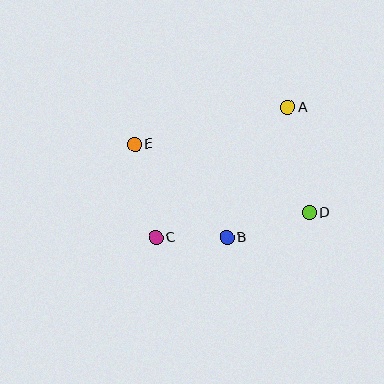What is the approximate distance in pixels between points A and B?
The distance between A and B is approximately 144 pixels.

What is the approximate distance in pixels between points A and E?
The distance between A and E is approximately 158 pixels.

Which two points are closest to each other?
Points B and C are closest to each other.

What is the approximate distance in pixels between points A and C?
The distance between A and C is approximately 185 pixels.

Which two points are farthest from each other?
Points D and E are farthest from each other.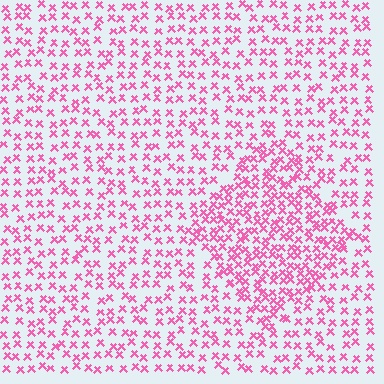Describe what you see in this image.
The image contains small pink elements arranged at two different densities. A diamond-shaped region is visible where the elements are more densely packed than the surrounding area.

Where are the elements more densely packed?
The elements are more densely packed inside the diamond boundary.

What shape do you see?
I see a diamond.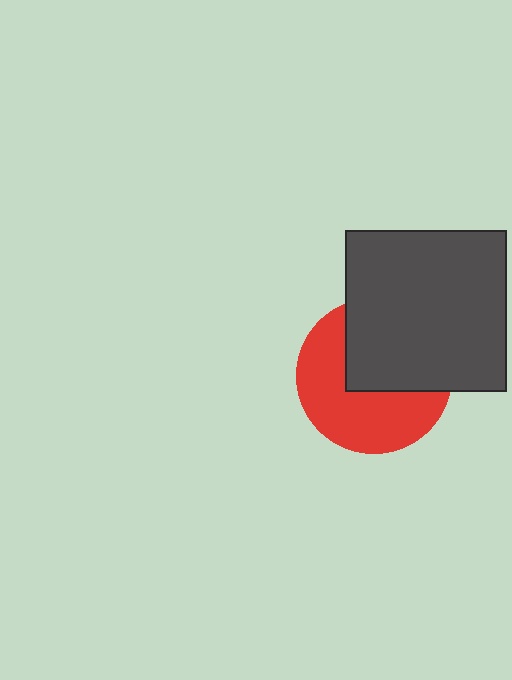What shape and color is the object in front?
The object in front is a dark gray square.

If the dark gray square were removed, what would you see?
You would see the complete red circle.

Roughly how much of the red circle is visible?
About half of it is visible (roughly 55%).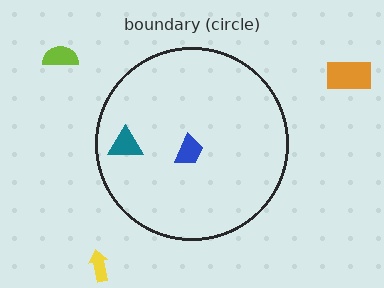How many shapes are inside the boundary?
2 inside, 3 outside.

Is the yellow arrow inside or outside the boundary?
Outside.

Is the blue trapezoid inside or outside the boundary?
Inside.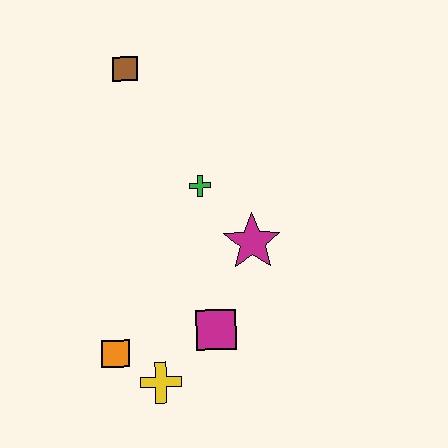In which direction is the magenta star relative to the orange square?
The magenta star is to the right of the orange square.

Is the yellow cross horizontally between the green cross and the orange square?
Yes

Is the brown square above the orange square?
Yes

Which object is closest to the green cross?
The magenta star is closest to the green cross.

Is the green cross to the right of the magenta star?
No